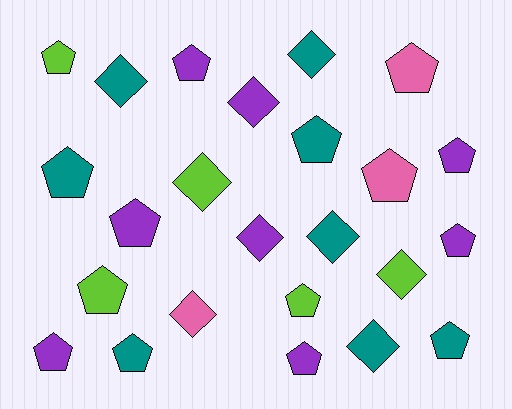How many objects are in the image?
There are 24 objects.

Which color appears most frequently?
Purple, with 8 objects.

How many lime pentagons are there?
There are 3 lime pentagons.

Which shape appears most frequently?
Pentagon, with 15 objects.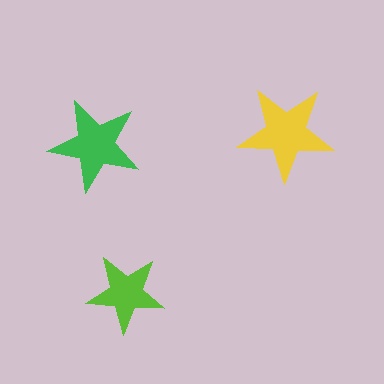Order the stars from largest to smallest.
the yellow one, the green one, the lime one.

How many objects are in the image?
There are 3 objects in the image.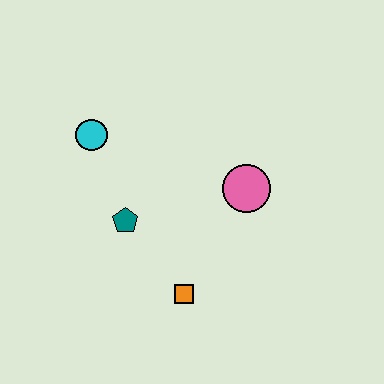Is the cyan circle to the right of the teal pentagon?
No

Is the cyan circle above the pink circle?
Yes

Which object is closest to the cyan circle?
The teal pentagon is closest to the cyan circle.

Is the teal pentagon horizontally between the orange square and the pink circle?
No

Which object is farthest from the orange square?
The cyan circle is farthest from the orange square.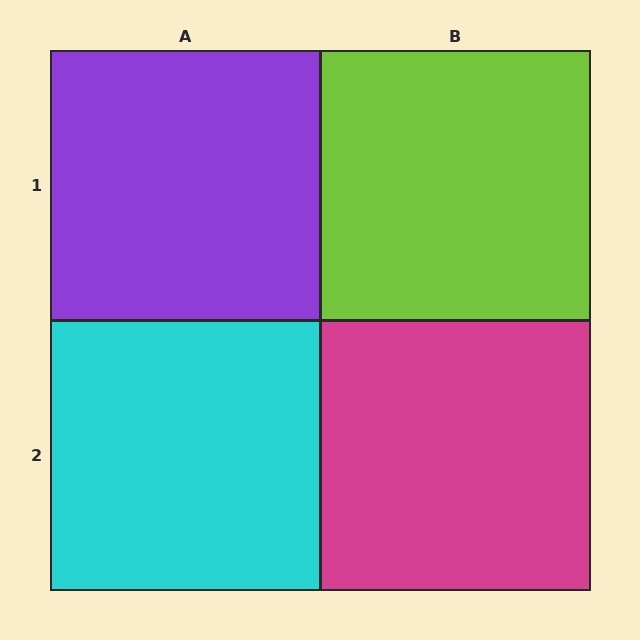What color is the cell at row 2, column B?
Magenta.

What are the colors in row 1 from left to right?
Purple, lime.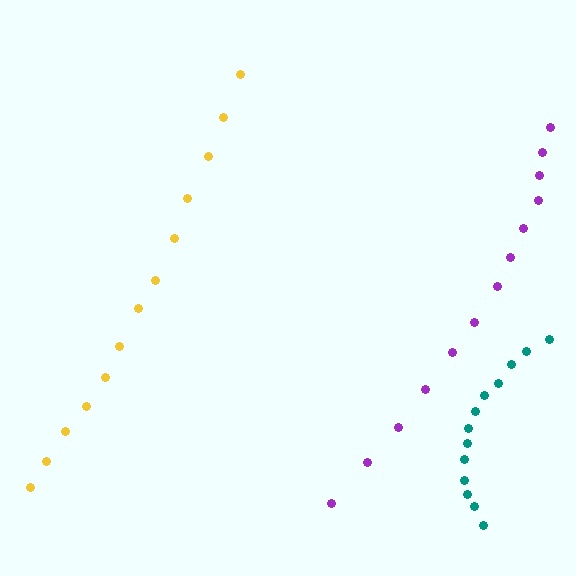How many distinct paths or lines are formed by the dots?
There are 3 distinct paths.